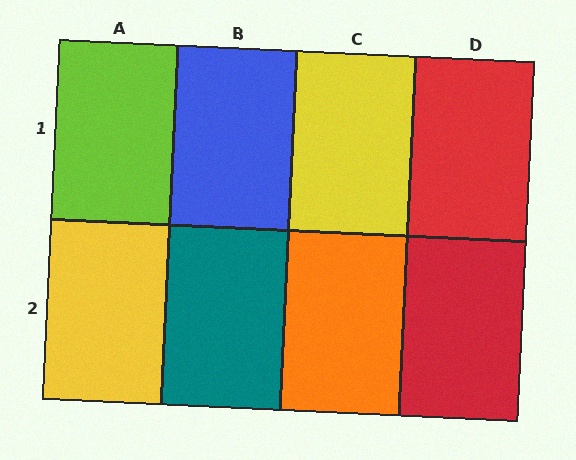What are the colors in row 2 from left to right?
Yellow, teal, orange, red.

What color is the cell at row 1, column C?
Yellow.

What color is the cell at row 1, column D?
Red.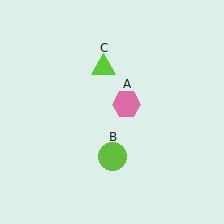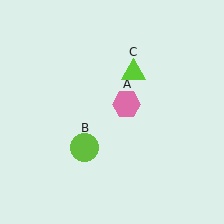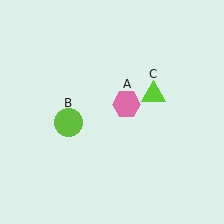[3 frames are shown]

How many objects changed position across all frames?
2 objects changed position: lime circle (object B), lime triangle (object C).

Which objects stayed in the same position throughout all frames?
Pink hexagon (object A) remained stationary.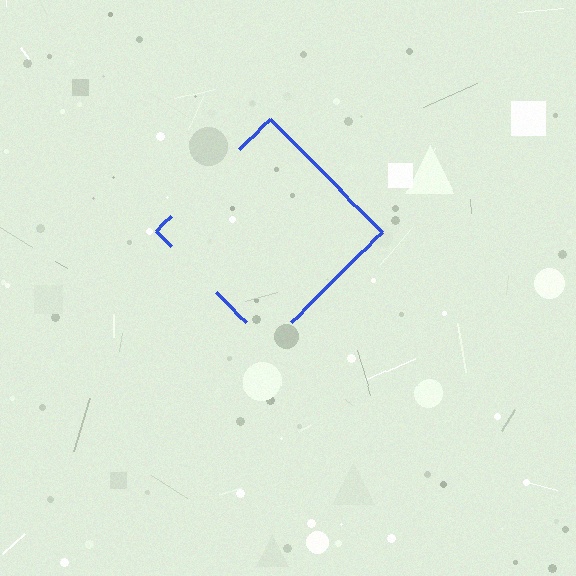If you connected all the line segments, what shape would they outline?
They would outline a diamond.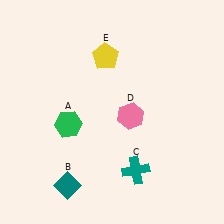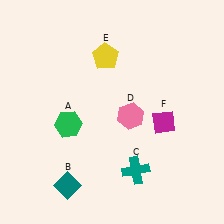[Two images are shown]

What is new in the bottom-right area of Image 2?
A magenta diamond (F) was added in the bottom-right area of Image 2.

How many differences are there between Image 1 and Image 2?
There is 1 difference between the two images.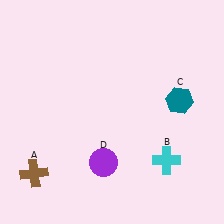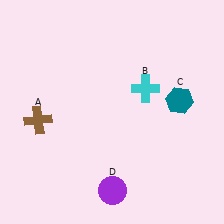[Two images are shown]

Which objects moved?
The objects that moved are: the brown cross (A), the cyan cross (B), the purple circle (D).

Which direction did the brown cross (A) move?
The brown cross (A) moved up.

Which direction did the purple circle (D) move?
The purple circle (D) moved down.